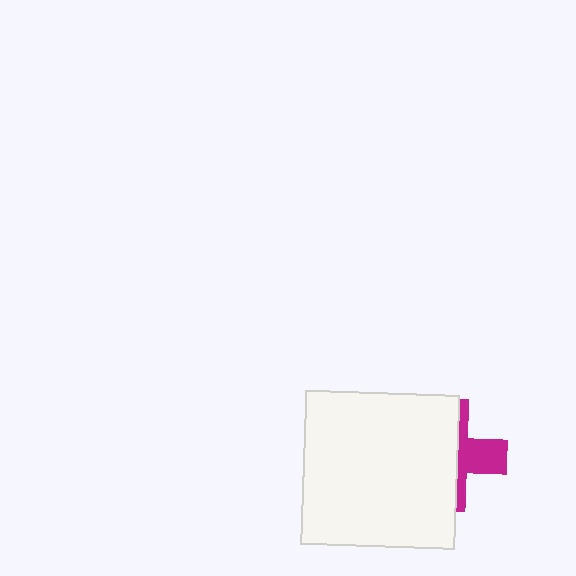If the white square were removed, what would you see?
You would see the complete magenta cross.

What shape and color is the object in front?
The object in front is a white square.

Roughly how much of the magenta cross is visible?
A small part of it is visible (roughly 38%).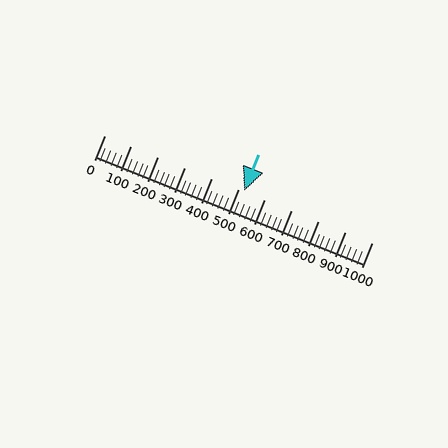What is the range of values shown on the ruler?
The ruler shows values from 0 to 1000.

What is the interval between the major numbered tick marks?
The major tick marks are spaced 100 units apart.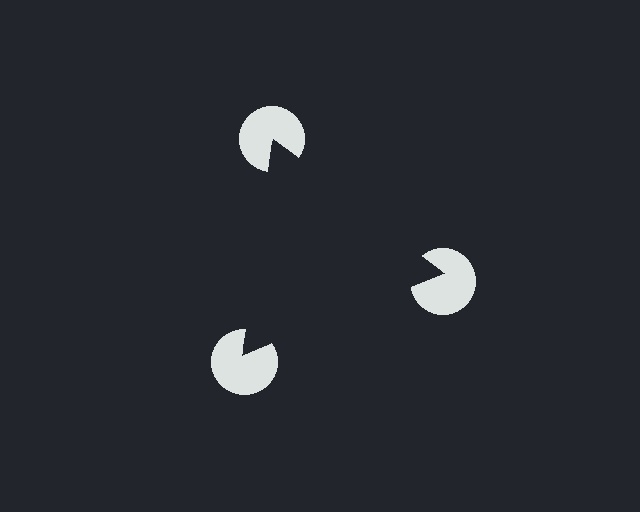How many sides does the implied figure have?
3 sides.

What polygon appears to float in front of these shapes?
An illusory triangle — its edges are inferred from the aligned wedge cuts in the pac-man discs, not physically drawn.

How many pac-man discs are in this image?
There are 3 — one at each vertex of the illusory triangle.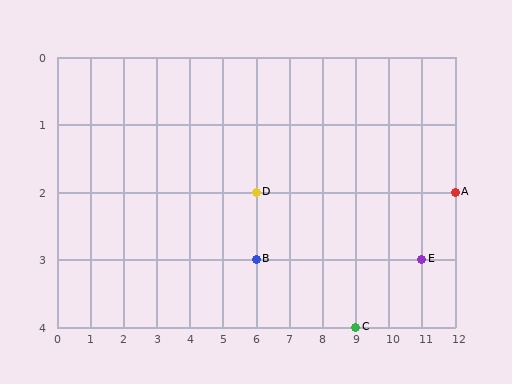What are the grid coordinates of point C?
Point C is at grid coordinates (9, 4).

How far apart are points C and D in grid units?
Points C and D are 3 columns and 2 rows apart (about 3.6 grid units diagonally).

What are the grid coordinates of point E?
Point E is at grid coordinates (11, 3).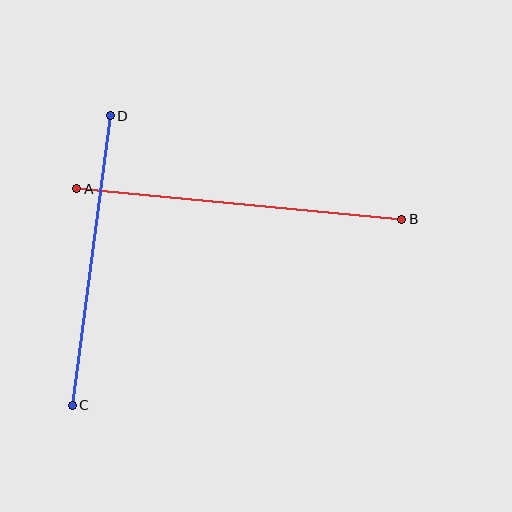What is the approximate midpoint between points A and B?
The midpoint is at approximately (239, 204) pixels.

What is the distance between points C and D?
The distance is approximately 292 pixels.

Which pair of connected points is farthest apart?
Points A and B are farthest apart.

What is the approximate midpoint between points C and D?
The midpoint is at approximately (91, 260) pixels.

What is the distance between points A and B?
The distance is approximately 327 pixels.